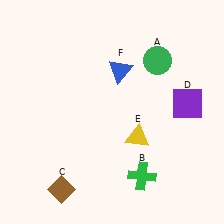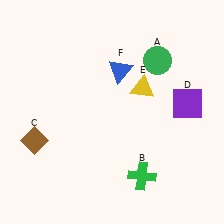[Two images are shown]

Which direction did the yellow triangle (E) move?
The yellow triangle (E) moved up.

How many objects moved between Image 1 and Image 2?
2 objects moved between the two images.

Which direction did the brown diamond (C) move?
The brown diamond (C) moved up.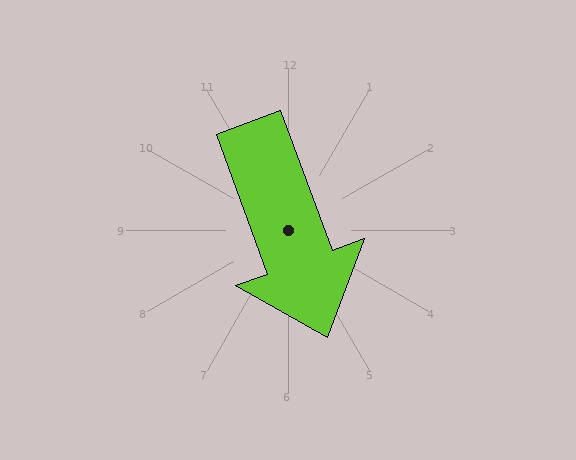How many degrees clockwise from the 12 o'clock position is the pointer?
Approximately 160 degrees.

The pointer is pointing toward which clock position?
Roughly 5 o'clock.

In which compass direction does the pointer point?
South.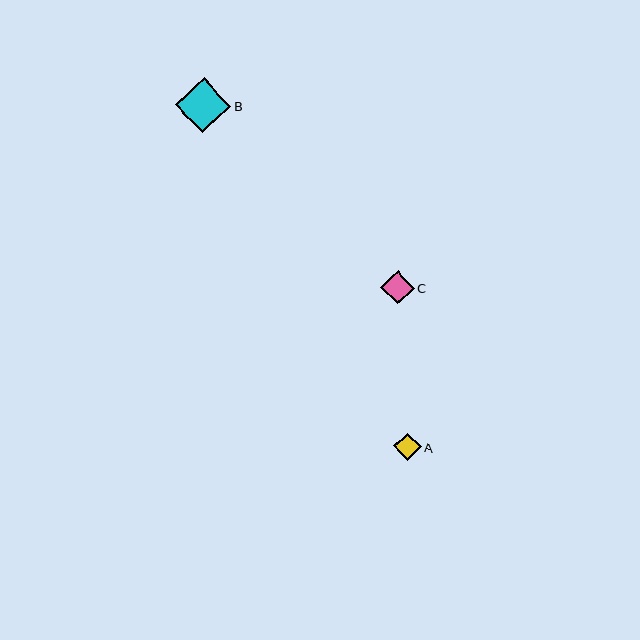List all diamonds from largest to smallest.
From largest to smallest: B, C, A.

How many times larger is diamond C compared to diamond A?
Diamond C is approximately 1.2 times the size of diamond A.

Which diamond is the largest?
Diamond B is the largest with a size of approximately 55 pixels.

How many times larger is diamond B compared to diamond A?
Diamond B is approximately 2.0 times the size of diamond A.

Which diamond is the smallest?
Diamond A is the smallest with a size of approximately 27 pixels.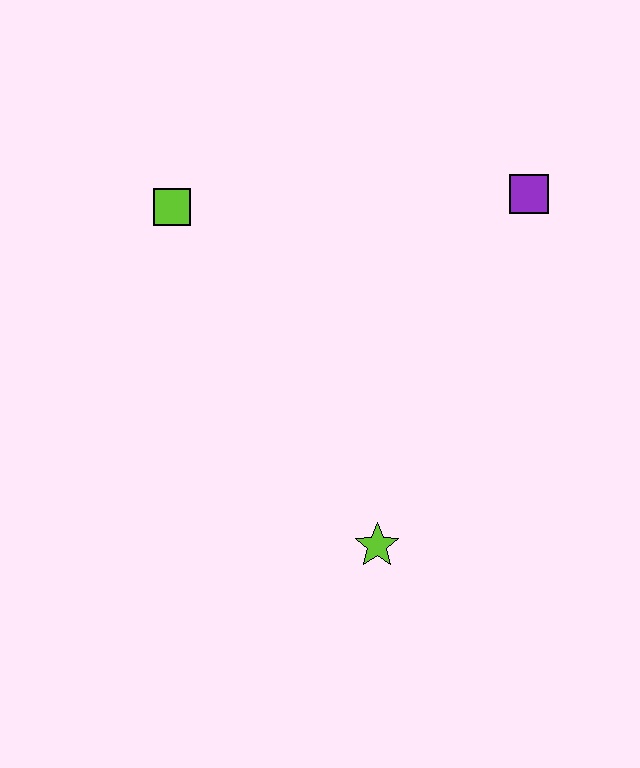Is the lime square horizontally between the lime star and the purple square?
No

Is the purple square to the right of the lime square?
Yes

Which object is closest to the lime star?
The purple square is closest to the lime star.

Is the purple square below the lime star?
No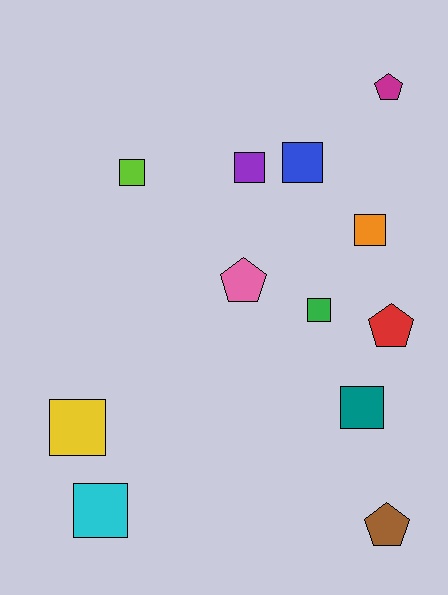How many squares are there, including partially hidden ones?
There are 8 squares.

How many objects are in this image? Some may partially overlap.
There are 12 objects.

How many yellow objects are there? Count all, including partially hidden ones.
There is 1 yellow object.